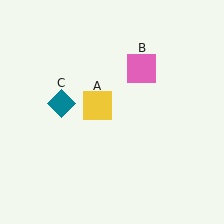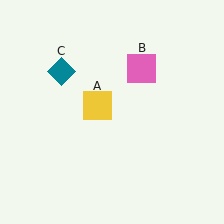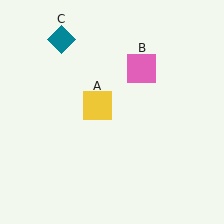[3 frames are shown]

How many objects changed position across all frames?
1 object changed position: teal diamond (object C).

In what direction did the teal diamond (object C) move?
The teal diamond (object C) moved up.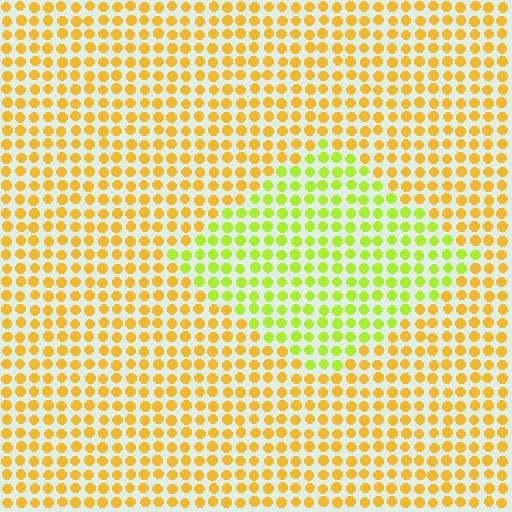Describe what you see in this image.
The image is filled with small yellow elements in a uniform arrangement. A diamond-shaped region is visible where the elements are tinted to a slightly different hue, forming a subtle color boundary.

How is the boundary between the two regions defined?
The boundary is defined purely by a slight shift in hue (about 39 degrees). Spacing, size, and orientation are identical on both sides.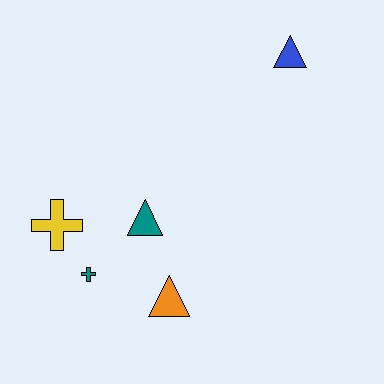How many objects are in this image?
There are 5 objects.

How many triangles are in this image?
There are 3 triangles.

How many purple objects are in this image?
There are no purple objects.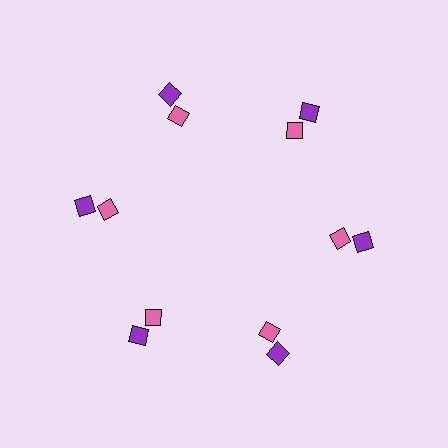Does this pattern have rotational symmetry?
Yes, this pattern has 6-fold rotational symmetry. It looks the same after rotating 60 degrees around the center.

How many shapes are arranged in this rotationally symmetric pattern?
There are 12 shapes, arranged in 6 groups of 2.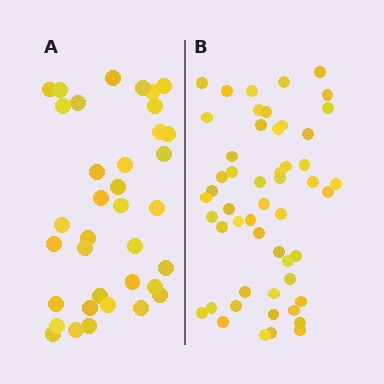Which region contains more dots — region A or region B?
Region B (the right region) has more dots.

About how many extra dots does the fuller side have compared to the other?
Region B has approximately 15 more dots than region A.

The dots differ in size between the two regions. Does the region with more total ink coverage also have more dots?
No. Region A has more total ink coverage because its dots are larger, but region B actually contains more individual dots. Total area can be misleading — the number of items is what matters here.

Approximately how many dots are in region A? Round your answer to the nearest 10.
About 40 dots. (The exact count is 36, which rounds to 40.)